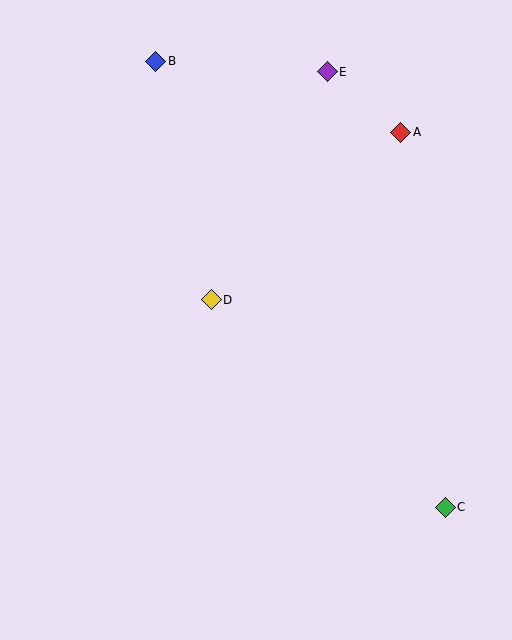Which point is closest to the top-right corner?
Point A is closest to the top-right corner.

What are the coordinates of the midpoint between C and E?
The midpoint between C and E is at (386, 289).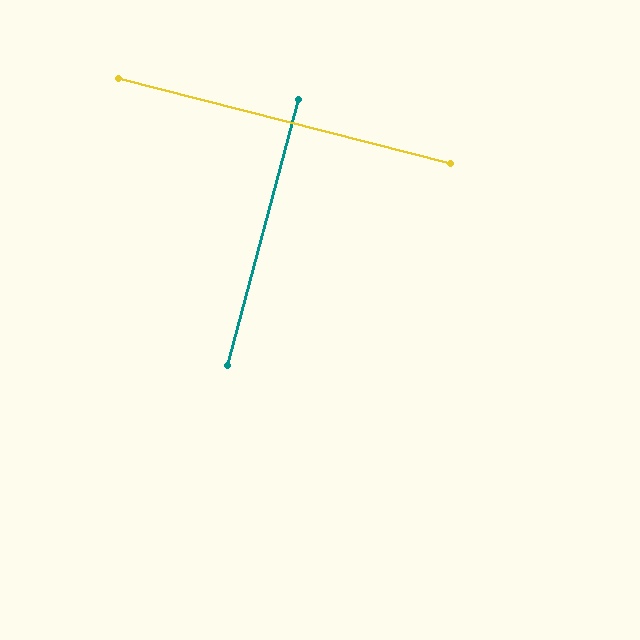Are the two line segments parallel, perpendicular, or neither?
Perpendicular — they meet at approximately 89°.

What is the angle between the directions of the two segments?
Approximately 89 degrees.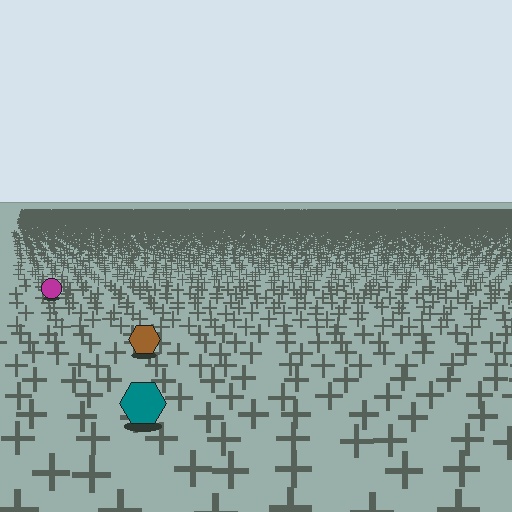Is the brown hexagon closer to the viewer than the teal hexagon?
No. The teal hexagon is closer — you can tell from the texture gradient: the ground texture is coarser near it.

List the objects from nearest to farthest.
From nearest to farthest: the teal hexagon, the brown hexagon, the magenta circle.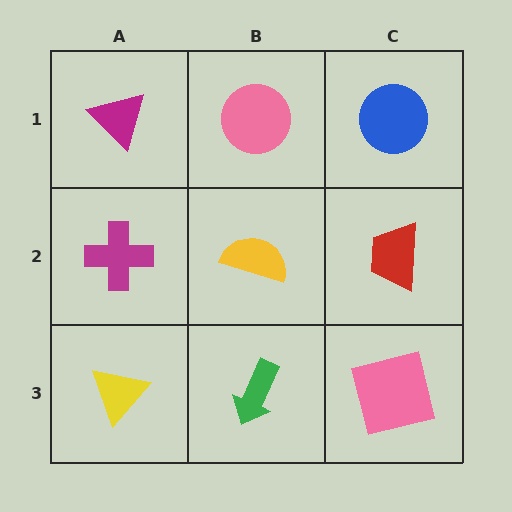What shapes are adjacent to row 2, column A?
A magenta triangle (row 1, column A), a yellow triangle (row 3, column A), a yellow semicircle (row 2, column B).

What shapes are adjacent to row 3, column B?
A yellow semicircle (row 2, column B), a yellow triangle (row 3, column A), a pink square (row 3, column C).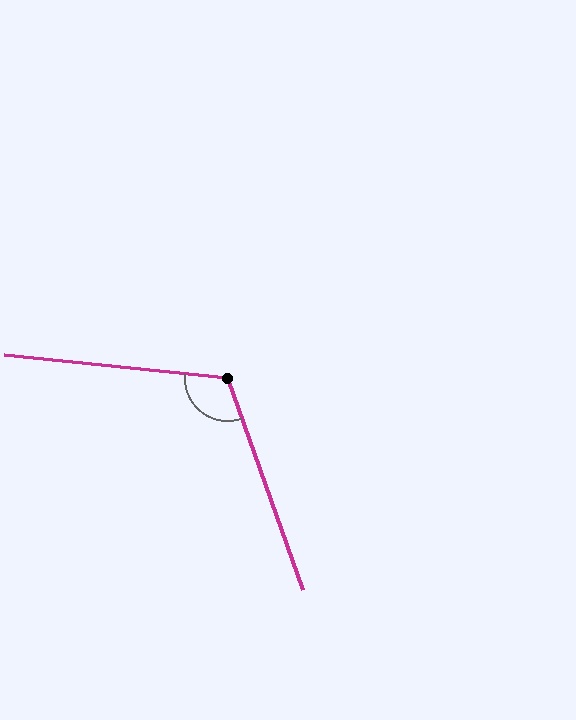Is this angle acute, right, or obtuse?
It is obtuse.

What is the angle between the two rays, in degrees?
Approximately 115 degrees.